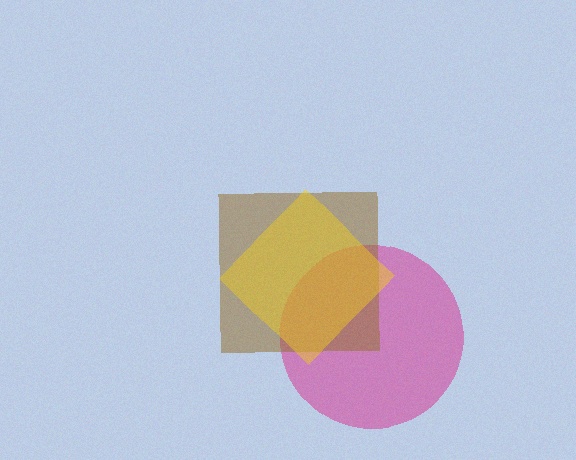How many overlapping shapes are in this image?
There are 3 overlapping shapes in the image.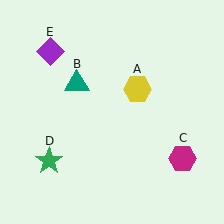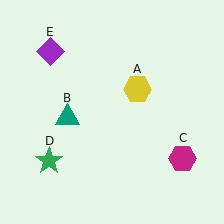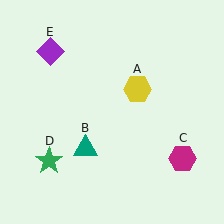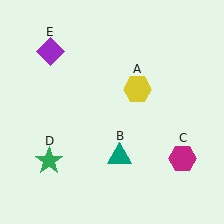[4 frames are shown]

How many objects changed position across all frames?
1 object changed position: teal triangle (object B).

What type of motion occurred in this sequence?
The teal triangle (object B) rotated counterclockwise around the center of the scene.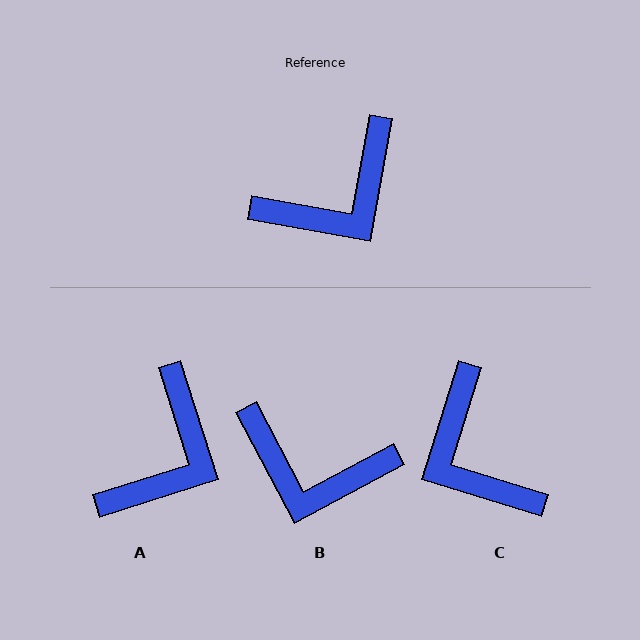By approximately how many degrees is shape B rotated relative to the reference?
Approximately 52 degrees clockwise.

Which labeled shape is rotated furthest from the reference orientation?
C, about 97 degrees away.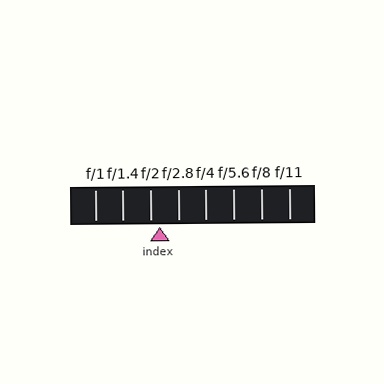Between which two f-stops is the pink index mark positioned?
The index mark is between f/2 and f/2.8.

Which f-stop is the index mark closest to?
The index mark is closest to f/2.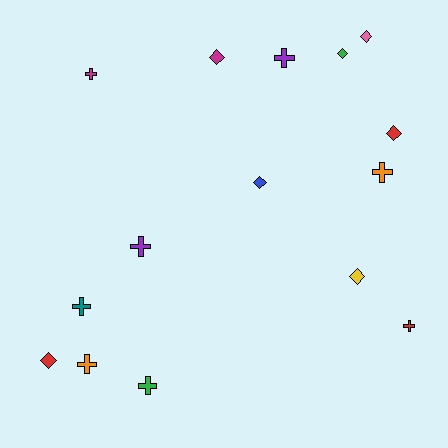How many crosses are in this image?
There are 8 crosses.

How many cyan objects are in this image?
There are no cyan objects.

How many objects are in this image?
There are 15 objects.